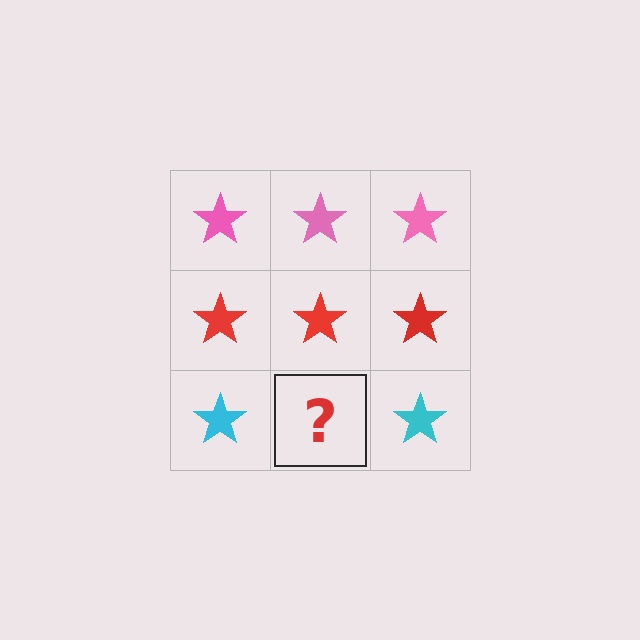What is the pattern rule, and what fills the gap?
The rule is that each row has a consistent color. The gap should be filled with a cyan star.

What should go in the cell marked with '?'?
The missing cell should contain a cyan star.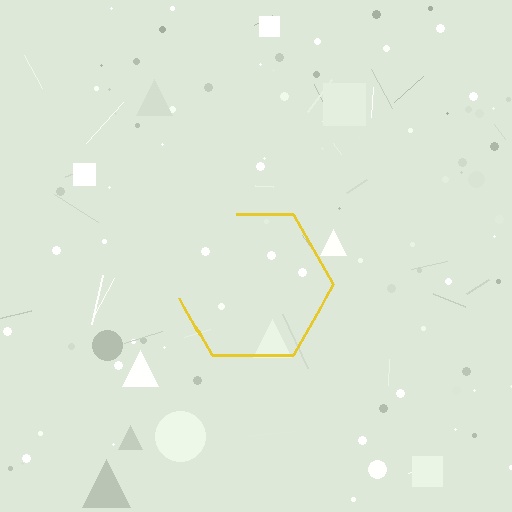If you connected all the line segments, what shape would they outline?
They would outline a hexagon.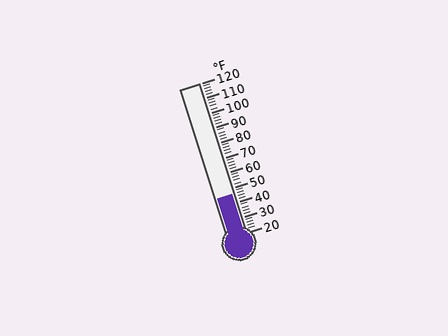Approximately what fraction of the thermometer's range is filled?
The thermometer is filled to approximately 25% of its range.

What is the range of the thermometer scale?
The thermometer scale ranges from 20°F to 120°F.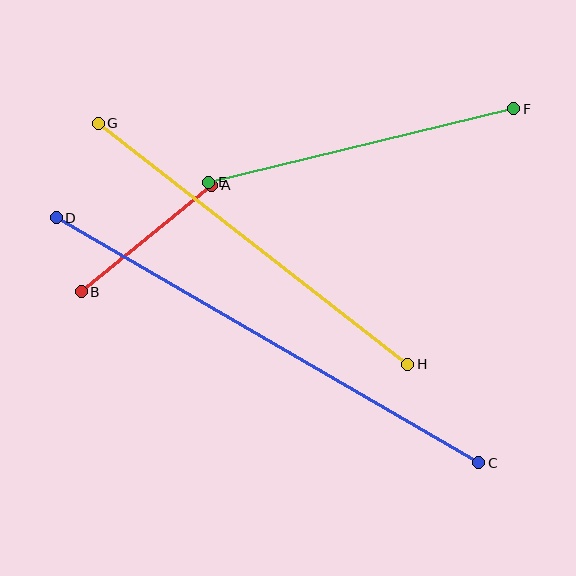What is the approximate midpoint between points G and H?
The midpoint is at approximately (253, 244) pixels.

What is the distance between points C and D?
The distance is approximately 488 pixels.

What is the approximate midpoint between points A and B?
The midpoint is at approximately (147, 239) pixels.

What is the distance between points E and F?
The distance is approximately 314 pixels.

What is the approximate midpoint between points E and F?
The midpoint is at approximately (361, 145) pixels.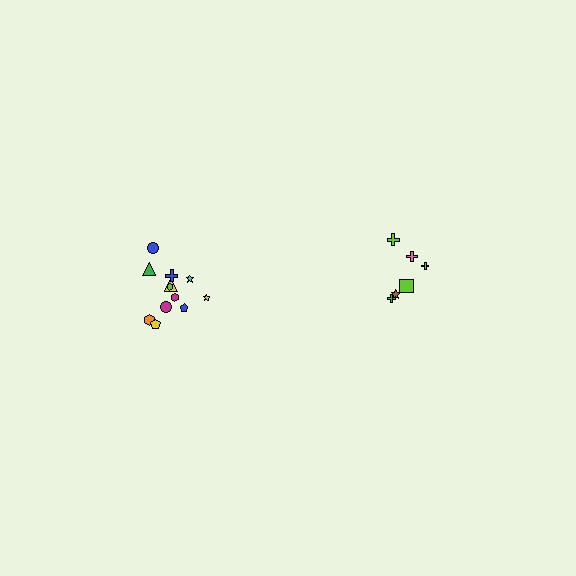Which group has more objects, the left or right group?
The left group.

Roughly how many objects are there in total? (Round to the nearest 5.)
Roughly 20 objects in total.